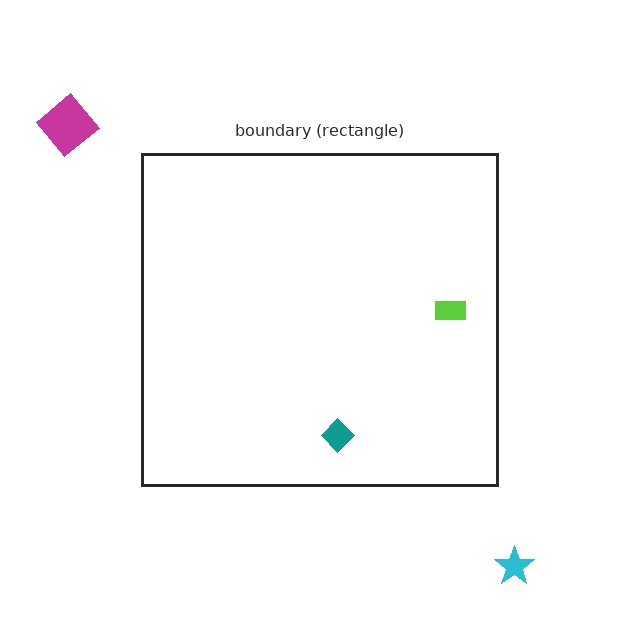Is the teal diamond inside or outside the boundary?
Inside.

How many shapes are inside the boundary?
2 inside, 2 outside.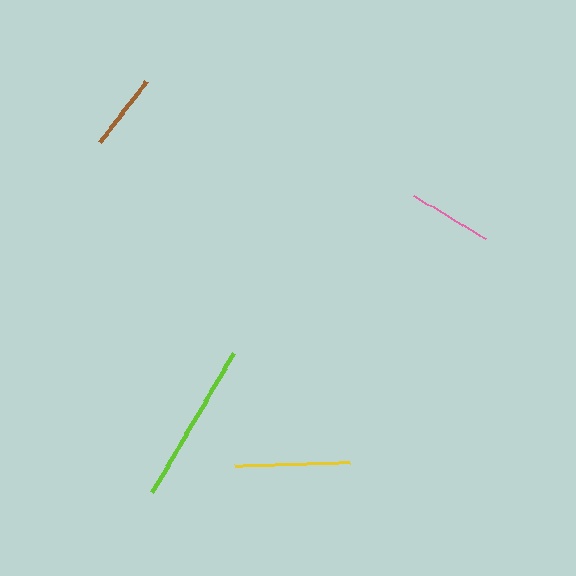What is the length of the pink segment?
The pink segment is approximately 83 pixels long.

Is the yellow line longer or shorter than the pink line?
The yellow line is longer than the pink line.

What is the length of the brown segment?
The brown segment is approximately 76 pixels long.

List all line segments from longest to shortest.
From longest to shortest: lime, yellow, pink, brown.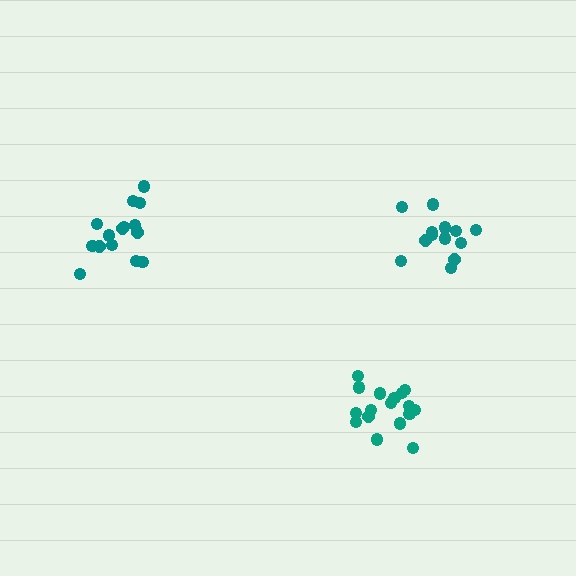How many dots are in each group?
Group 1: 16 dots, Group 2: 13 dots, Group 3: 17 dots (46 total).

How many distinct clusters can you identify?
There are 3 distinct clusters.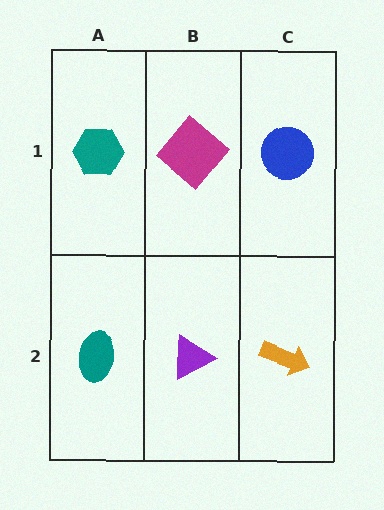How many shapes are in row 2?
3 shapes.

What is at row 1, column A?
A teal hexagon.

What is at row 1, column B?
A magenta diamond.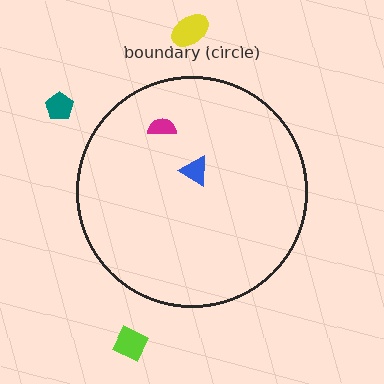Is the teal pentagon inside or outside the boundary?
Outside.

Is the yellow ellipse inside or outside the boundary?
Outside.